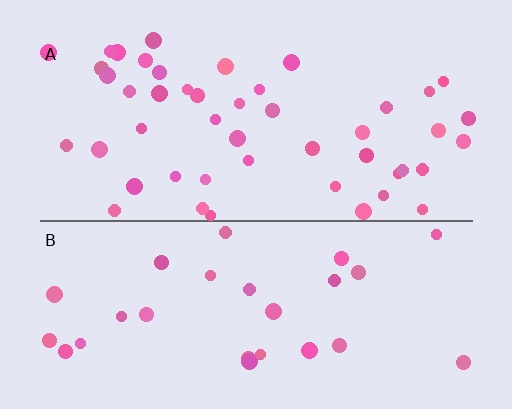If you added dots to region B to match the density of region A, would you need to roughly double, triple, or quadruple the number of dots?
Approximately double.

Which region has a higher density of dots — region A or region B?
A (the top).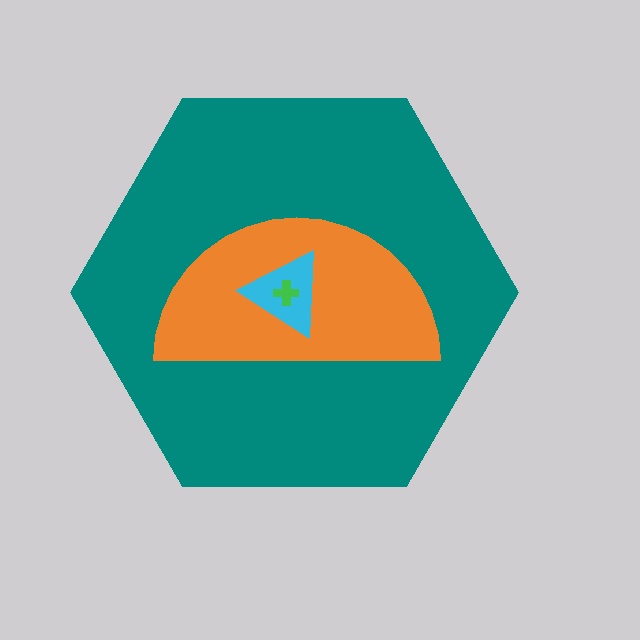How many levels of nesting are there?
4.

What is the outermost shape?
The teal hexagon.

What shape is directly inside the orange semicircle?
The cyan triangle.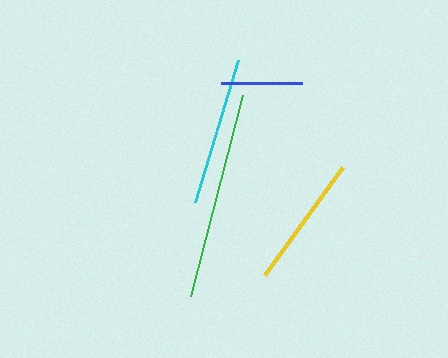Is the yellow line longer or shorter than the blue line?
The yellow line is longer than the blue line.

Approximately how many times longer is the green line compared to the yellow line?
The green line is approximately 1.6 times the length of the yellow line.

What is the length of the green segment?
The green segment is approximately 208 pixels long.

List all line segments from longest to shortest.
From longest to shortest: green, cyan, yellow, blue.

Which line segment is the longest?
The green line is the longest at approximately 208 pixels.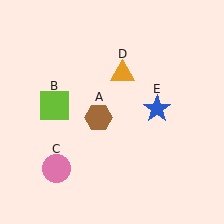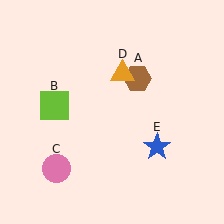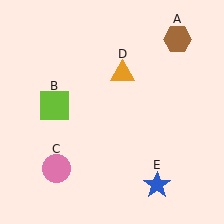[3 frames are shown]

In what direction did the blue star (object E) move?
The blue star (object E) moved down.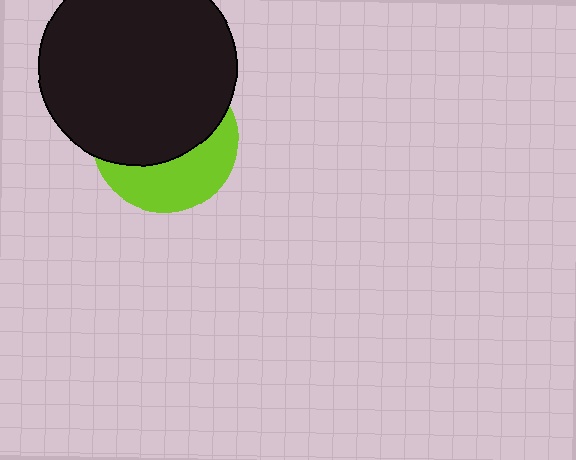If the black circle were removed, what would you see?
You would see the complete lime circle.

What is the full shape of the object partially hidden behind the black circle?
The partially hidden object is a lime circle.